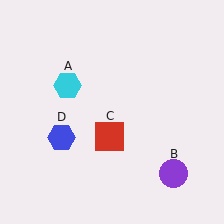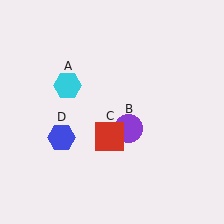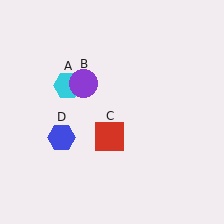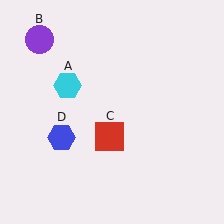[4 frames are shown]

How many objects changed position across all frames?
1 object changed position: purple circle (object B).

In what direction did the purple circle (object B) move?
The purple circle (object B) moved up and to the left.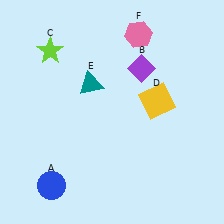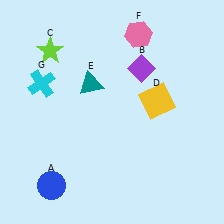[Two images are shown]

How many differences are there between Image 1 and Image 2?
There is 1 difference between the two images.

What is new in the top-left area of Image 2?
A cyan cross (G) was added in the top-left area of Image 2.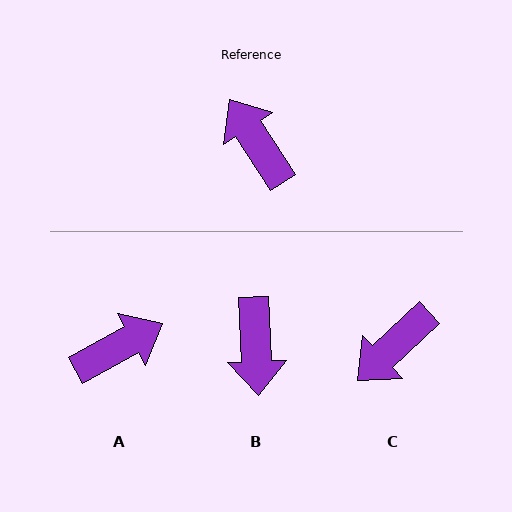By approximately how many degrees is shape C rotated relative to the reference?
Approximately 101 degrees counter-clockwise.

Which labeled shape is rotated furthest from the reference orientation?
B, about 150 degrees away.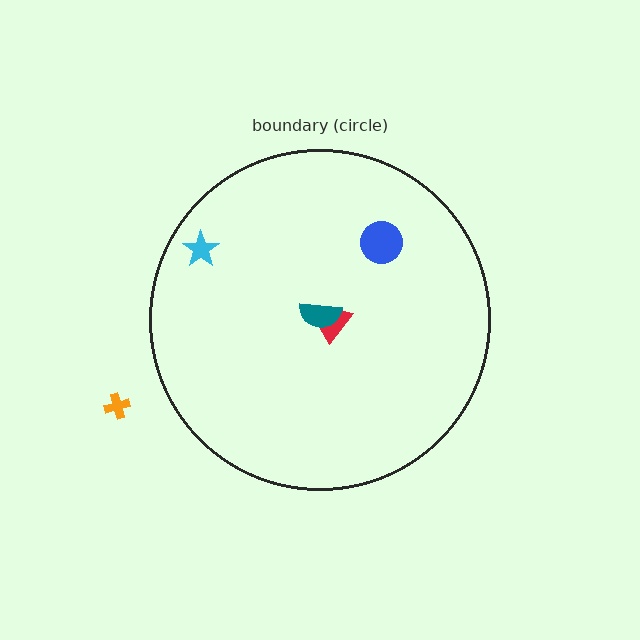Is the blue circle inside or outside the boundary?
Inside.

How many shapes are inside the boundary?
4 inside, 1 outside.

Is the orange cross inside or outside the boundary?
Outside.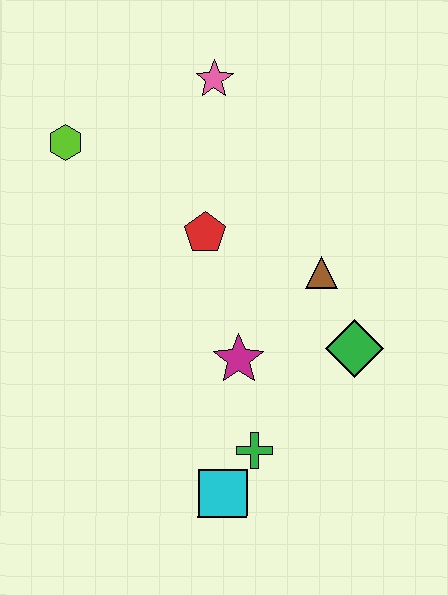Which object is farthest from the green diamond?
The lime hexagon is farthest from the green diamond.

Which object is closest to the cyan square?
The green cross is closest to the cyan square.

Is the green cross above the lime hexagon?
No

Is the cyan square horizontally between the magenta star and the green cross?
No